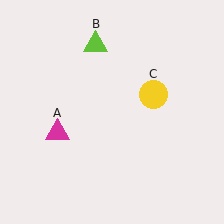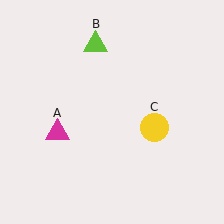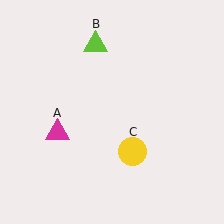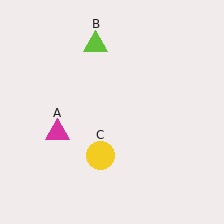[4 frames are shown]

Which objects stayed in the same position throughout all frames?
Magenta triangle (object A) and lime triangle (object B) remained stationary.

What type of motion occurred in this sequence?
The yellow circle (object C) rotated clockwise around the center of the scene.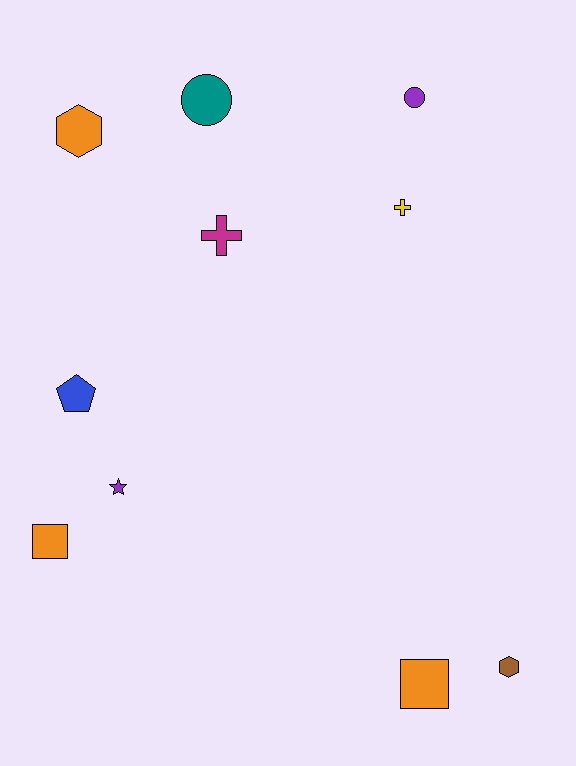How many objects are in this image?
There are 10 objects.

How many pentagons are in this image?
There is 1 pentagon.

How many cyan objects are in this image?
There are no cyan objects.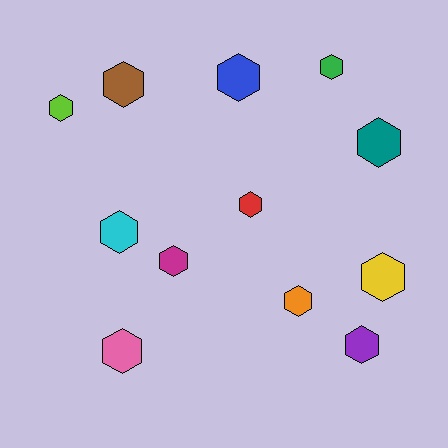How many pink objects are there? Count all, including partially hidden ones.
There is 1 pink object.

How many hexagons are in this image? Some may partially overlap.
There are 12 hexagons.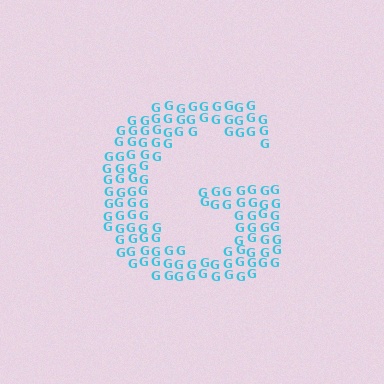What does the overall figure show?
The overall figure shows the letter G.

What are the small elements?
The small elements are letter G's.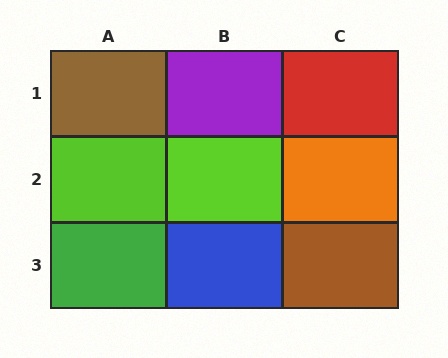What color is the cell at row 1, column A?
Brown.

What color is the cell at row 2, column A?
Lime.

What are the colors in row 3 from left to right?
Green, blue, brown.